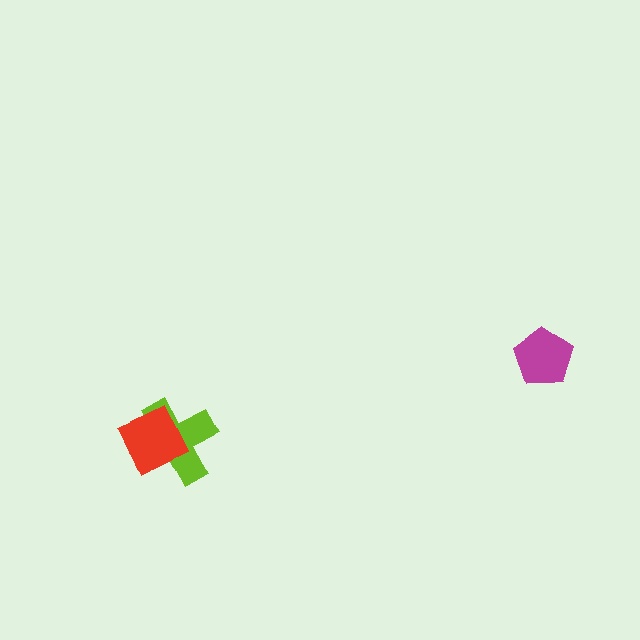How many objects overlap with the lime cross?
1 object overlaps with the lime cross.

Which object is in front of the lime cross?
The red diamond is in front of the lime cross.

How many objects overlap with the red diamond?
1 object overlaps with the red diamond.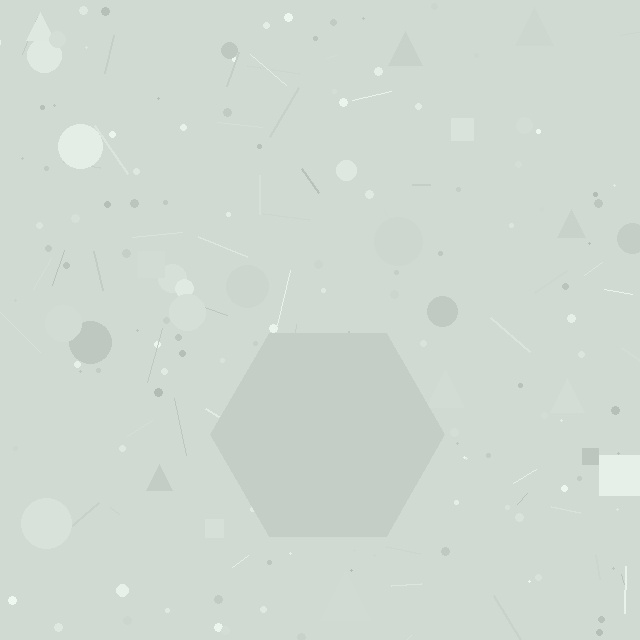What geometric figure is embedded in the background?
A hexagon is embedded in the background.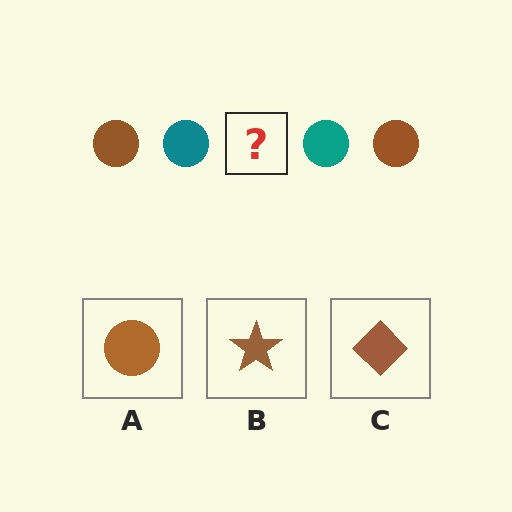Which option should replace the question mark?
Option A.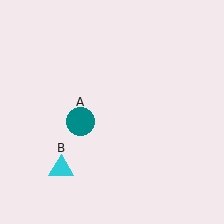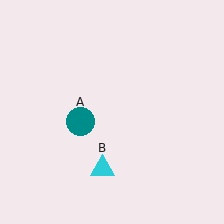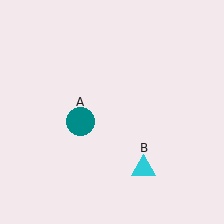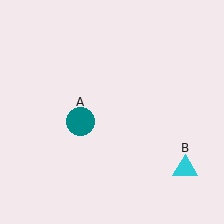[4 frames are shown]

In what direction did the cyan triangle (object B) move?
The cyan triangle (object B) moved right.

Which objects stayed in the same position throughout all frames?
Teal circle (object A) remained stationary.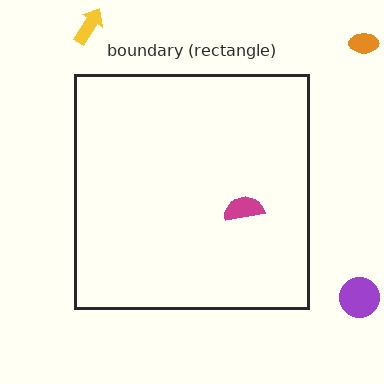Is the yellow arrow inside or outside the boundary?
Outside.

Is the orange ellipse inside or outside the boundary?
Outside.